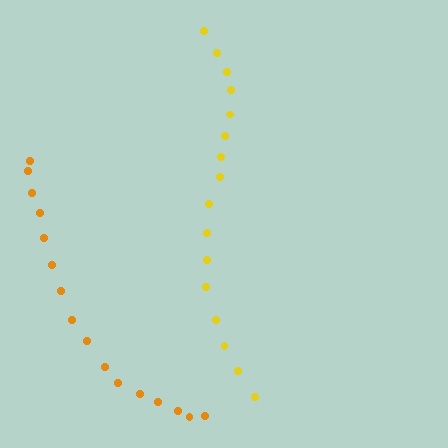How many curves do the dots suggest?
There are 2 distinct paths.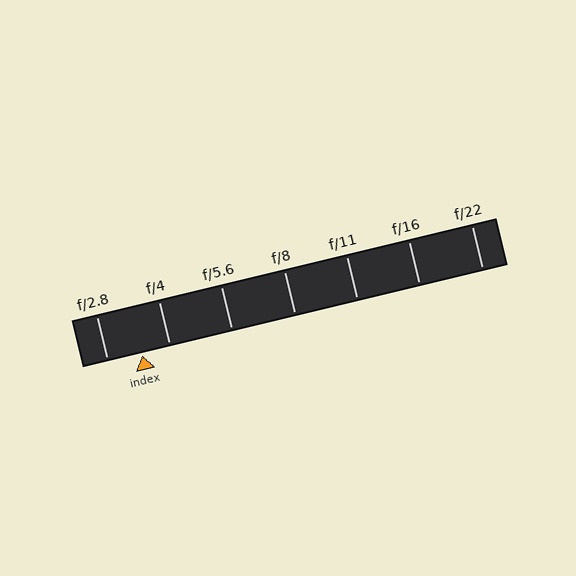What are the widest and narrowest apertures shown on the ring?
The widest aperture shown is f/2.8 and the narrowest is f/22.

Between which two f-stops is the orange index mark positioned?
The index mark is between f/2.8 and f/4.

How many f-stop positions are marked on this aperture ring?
There are 7 f-stop positions marked.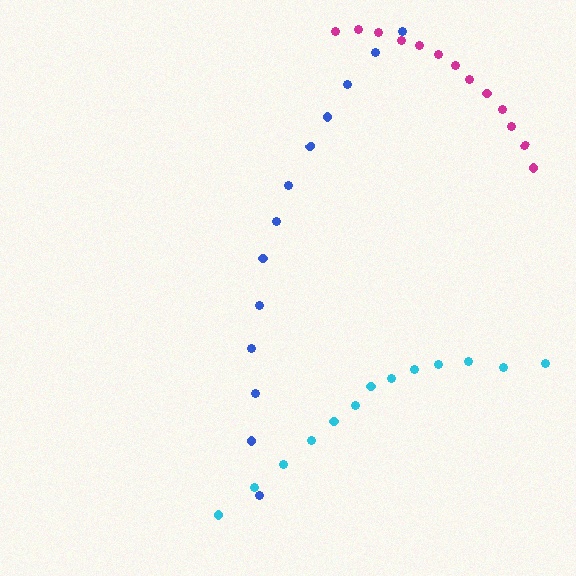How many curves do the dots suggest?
There are 3 distinct paths.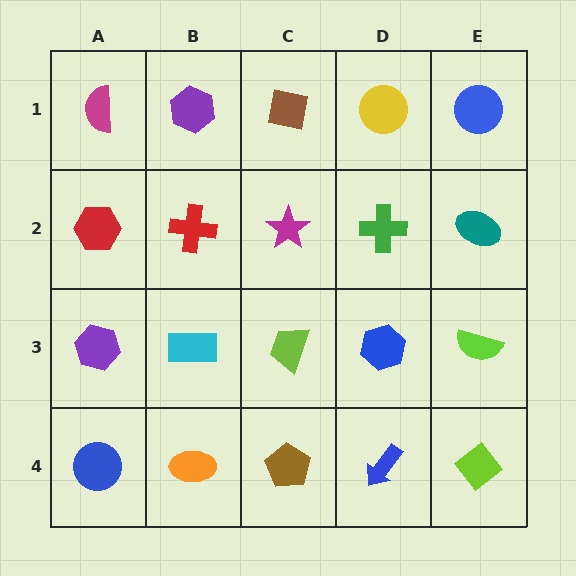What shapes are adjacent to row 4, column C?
A lime trapezoid (row 3, column C), an orange ellipse (row 4, column B), a blue arrow (row 4, column D).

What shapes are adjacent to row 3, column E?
A teal ellipse (row 2, column E), a lime diamond (row 4, column E), a blue hexagon (row 3, column D).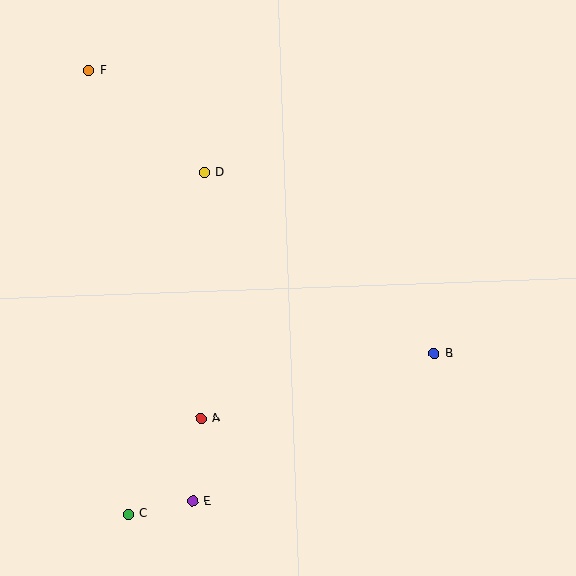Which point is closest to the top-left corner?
Point F is closest to the top-left corner.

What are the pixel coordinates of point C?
Point C is at (128, 514).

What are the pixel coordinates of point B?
Point B is at (434, 354).